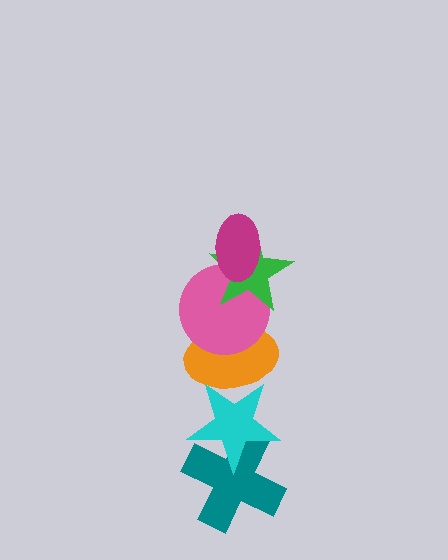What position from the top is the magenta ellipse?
The magenta ellipse is 1st from the top.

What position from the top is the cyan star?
The cyan star is 5th from the top.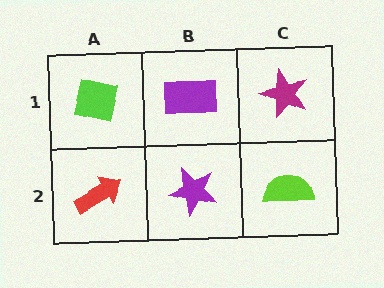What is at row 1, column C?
A magenta star.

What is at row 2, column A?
A red arrow.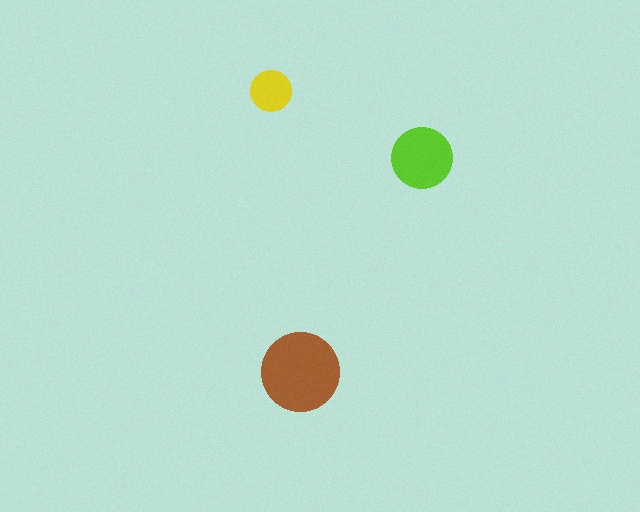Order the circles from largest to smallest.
the brown one, the lime one, the yellow one.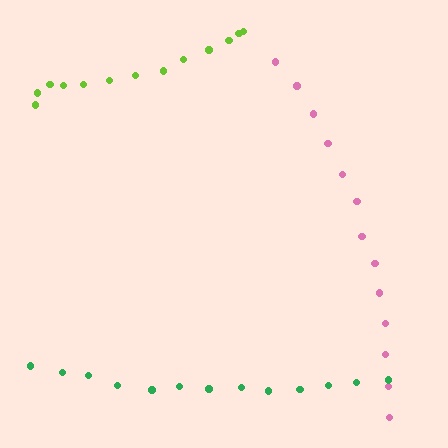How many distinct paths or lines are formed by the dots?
There are 3 distinct paths.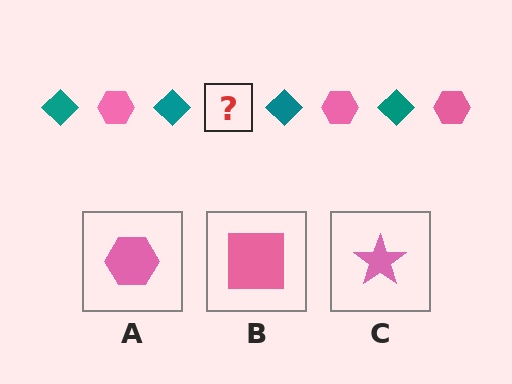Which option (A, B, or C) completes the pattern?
A.